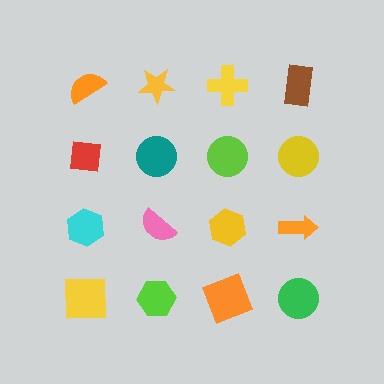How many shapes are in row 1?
4 shapes.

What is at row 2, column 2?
A teal circle.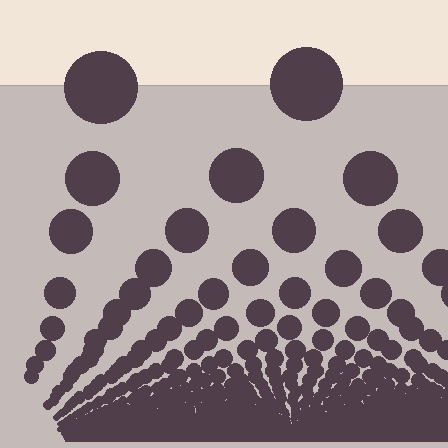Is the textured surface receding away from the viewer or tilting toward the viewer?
The surface appears to tilt toward the viewer. Texture elements get larger and sparser toward the top.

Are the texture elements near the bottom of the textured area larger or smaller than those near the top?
Smaller. The gradient is inverted — elements near the bottom are smaller and denser.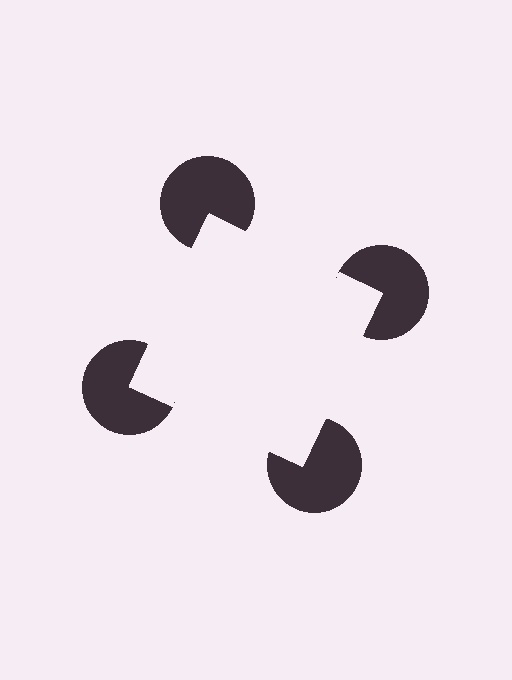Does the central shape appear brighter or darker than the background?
It typically appears slightly brighter than the background, even though no actual brightness change is drawn.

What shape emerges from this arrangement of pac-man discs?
An illusory square — its edges are inferred from the aligned wedge cuts in the pac-man discs, not physically drawn.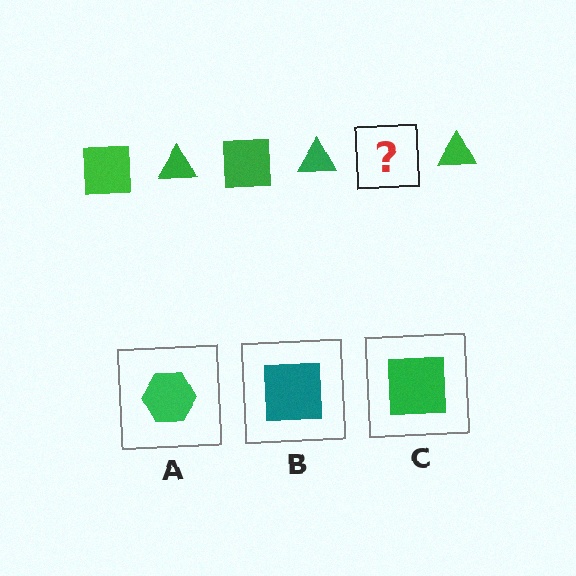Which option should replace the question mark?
Option C.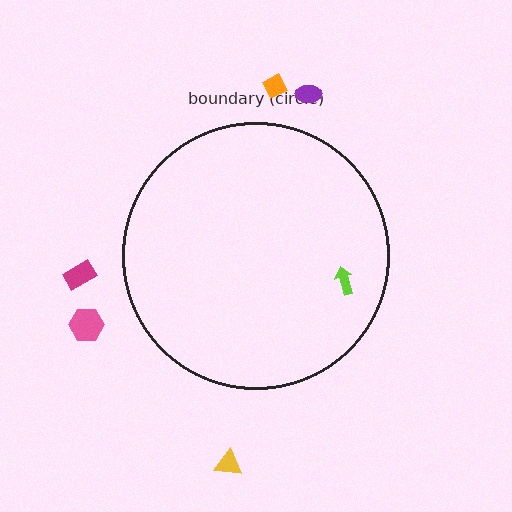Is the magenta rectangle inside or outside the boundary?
Outside.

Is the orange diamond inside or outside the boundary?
Outside.